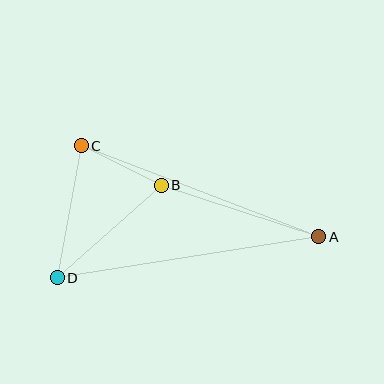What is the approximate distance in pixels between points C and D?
The distance between C and D is approximately 134 pixels.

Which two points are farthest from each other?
Points A and D are farthest from each other.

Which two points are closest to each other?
Points B and C are closest to each other.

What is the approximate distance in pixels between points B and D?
The distance between B and D is approximately 139 pixels.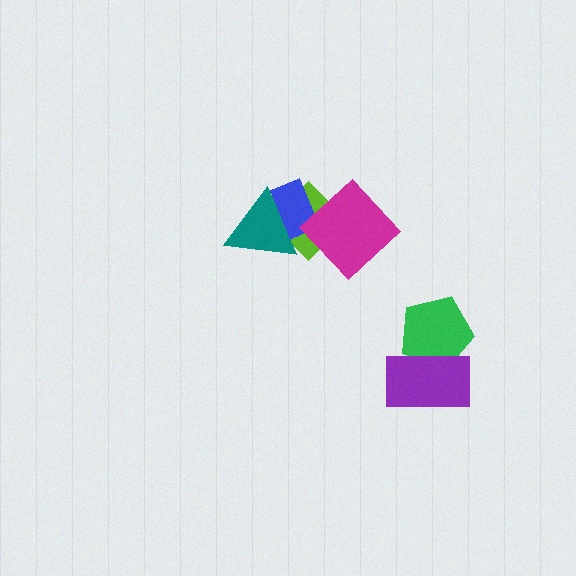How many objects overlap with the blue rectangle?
2 objects overlap with the blue rectangle.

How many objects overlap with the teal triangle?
2 objects overlap with the teal triangle.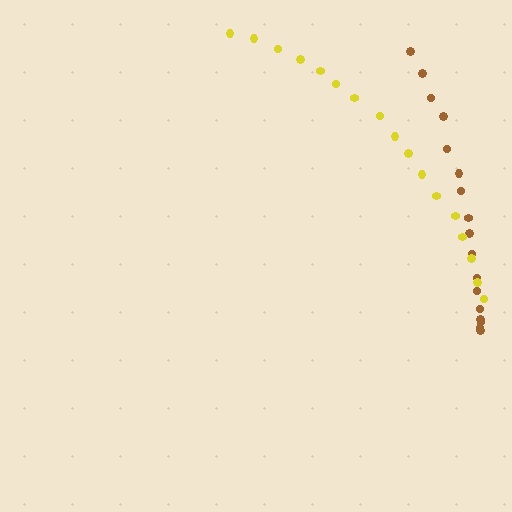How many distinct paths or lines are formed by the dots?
There are 2 distinct paths.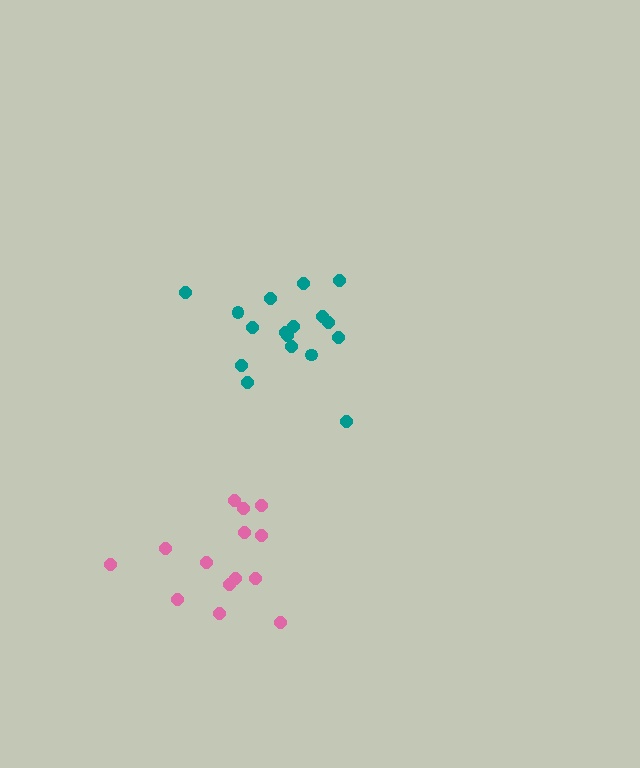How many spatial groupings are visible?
There are 2 spatial groupings.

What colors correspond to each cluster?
The clusters are colored: teal, pink.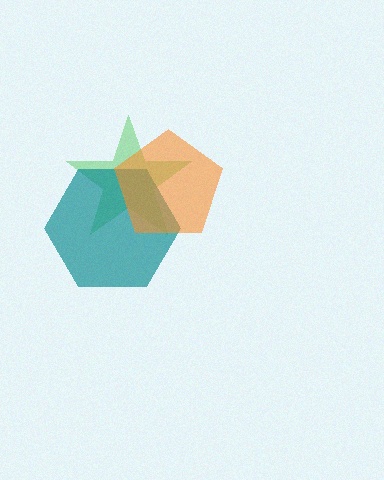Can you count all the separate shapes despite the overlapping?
Yes, there are 3 separate shapes.